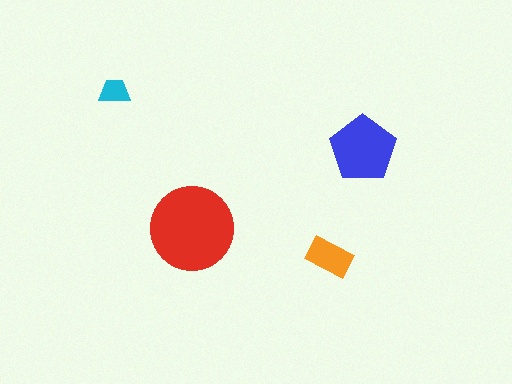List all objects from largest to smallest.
The red circle, the blue pentagon, the orange rectangle, the cyan trapezoid.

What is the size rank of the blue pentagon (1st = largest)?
2nd.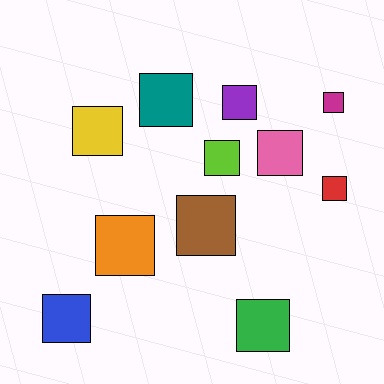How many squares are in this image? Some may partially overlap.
There are 11 squares.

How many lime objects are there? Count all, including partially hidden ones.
There is 1 lime object.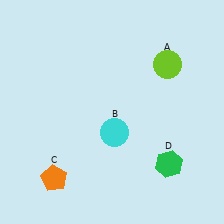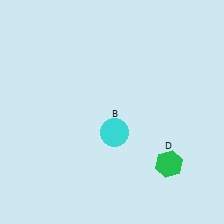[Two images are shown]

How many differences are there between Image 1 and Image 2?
There are 2 differences between the two images.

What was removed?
The orange pentagon (C), the lime circle (A) were removed in Image 2.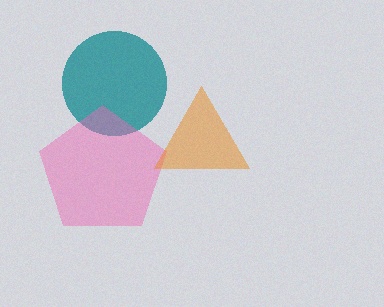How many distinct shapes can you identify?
There are 3 distinct shapes: a teal circle, a pink pentagon, an orange triangle.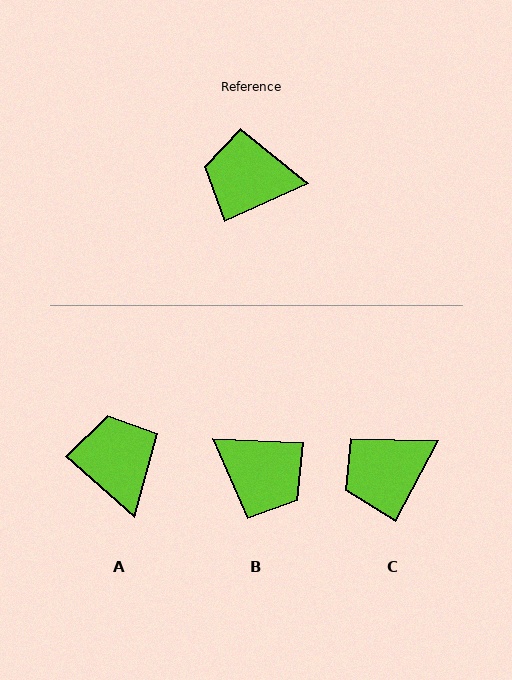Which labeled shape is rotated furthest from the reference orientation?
B, about 153 degrees away.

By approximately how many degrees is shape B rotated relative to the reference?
Approximately 153 degrees counter-clockwise.